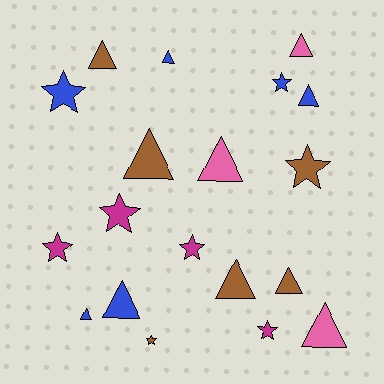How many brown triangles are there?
There are 4 brown triangles.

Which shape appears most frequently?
Triangle, with 11 objects.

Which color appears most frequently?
Brown, with 6 objects.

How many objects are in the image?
There are 19 objects.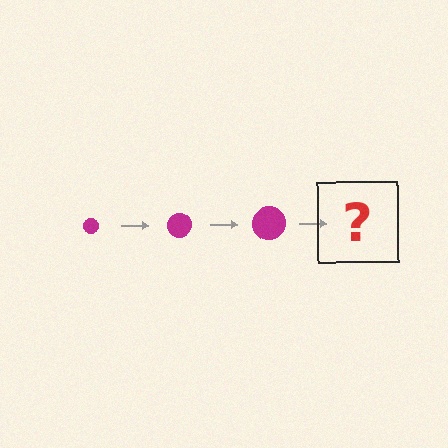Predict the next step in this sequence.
The next step is a magenta circle, larger than the previous one.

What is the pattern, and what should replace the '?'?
The pattern is that the circle gets progressively larger each step. The '?' should be a magenta circle, larger than the previous one.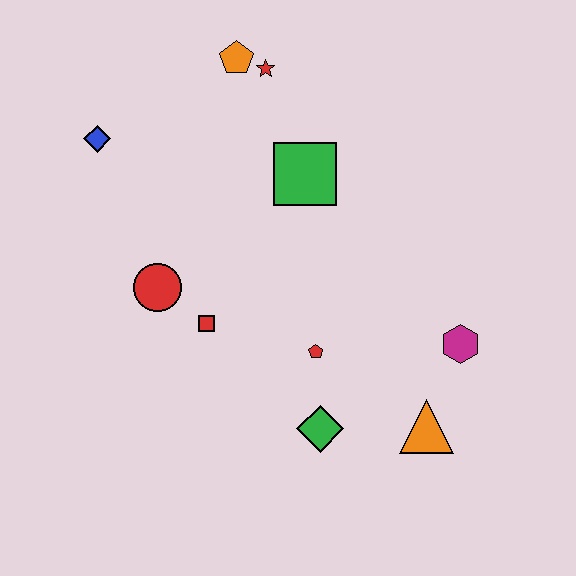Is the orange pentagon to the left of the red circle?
No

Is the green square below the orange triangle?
No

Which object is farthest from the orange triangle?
The blue diamond is farthest from the orange triangle.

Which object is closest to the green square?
The red star is closest to the green square.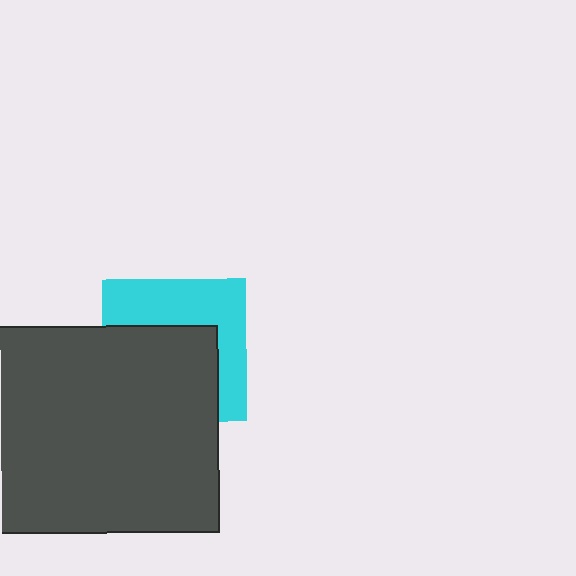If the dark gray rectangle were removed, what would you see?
You would see the complete cyan square.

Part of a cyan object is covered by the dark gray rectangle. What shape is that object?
It is a square.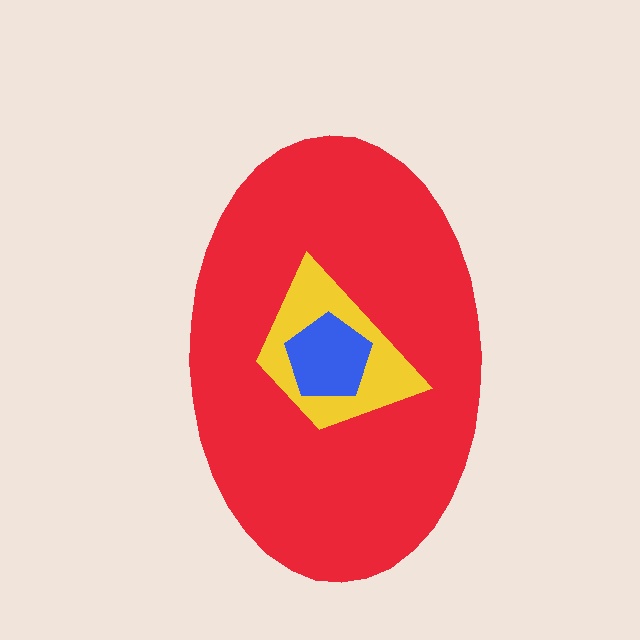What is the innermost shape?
The blue pentagon.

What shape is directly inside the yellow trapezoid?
The blue pentagon.